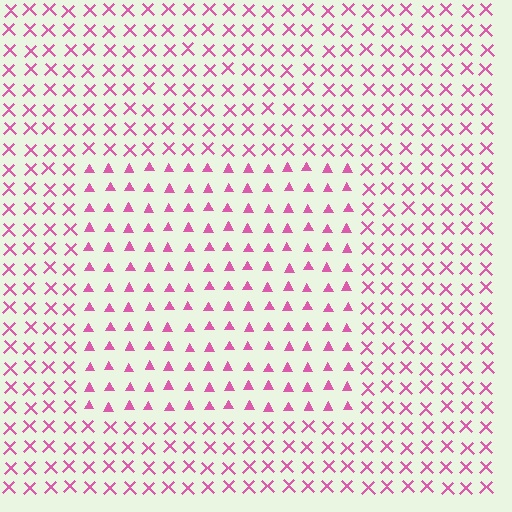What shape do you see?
I see a rectangle.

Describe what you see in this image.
The image is filled with small pink elements arranged in a uniform grid. A rectangle-shaped region contains triangles, while the surrounding area contains X marks. The boundary is defined purely by the change in element shape.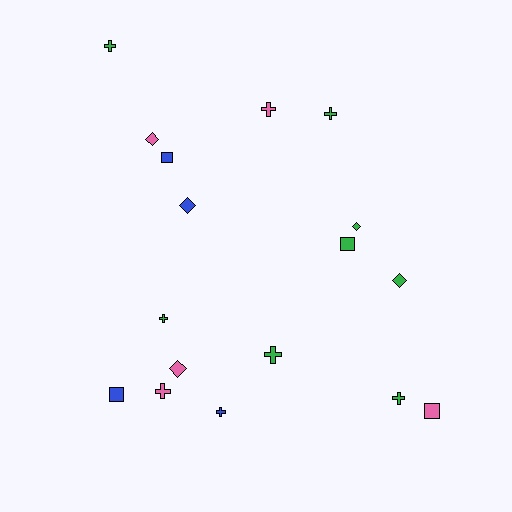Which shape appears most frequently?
Cross, with 8 objects.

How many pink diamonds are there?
There are 2 pink diamonds.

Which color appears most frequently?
Green, with 8 objects.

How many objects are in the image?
There are 17 objects.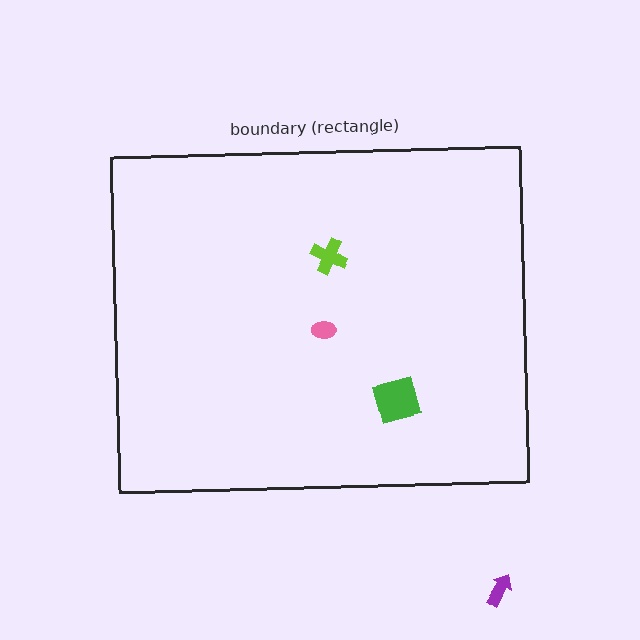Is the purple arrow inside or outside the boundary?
Outside.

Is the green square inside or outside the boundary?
Inside.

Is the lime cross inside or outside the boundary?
Inside.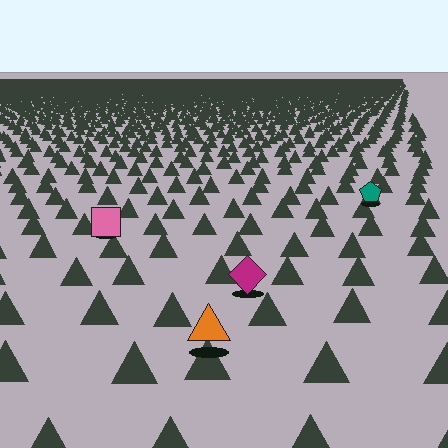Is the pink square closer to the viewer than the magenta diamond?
No. The magenta diamond is closer — you can tell from the texture gradient: the ground texture is coarser near it.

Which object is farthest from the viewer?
The teal pentagon is farthest from the viewer. It appears smaller and the ground texture around it is denser.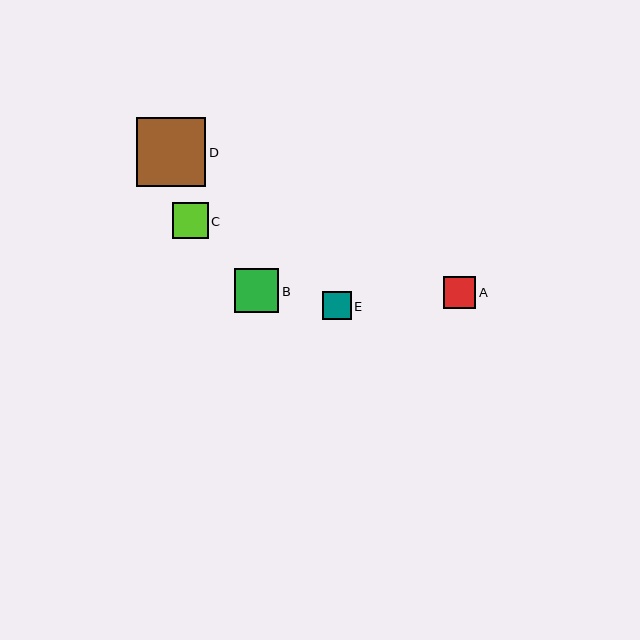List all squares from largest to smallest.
From largest to smallest: D, B, C, A, E.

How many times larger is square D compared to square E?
Square D is approximately 2.4 times the size of square E.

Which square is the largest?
Square D is the largest with a size of approximately 69 pixels.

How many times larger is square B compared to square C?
Square B is approximately 1.2 times the size of square C.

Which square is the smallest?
Square E is the smallest with a size of approximately 28 pixels.